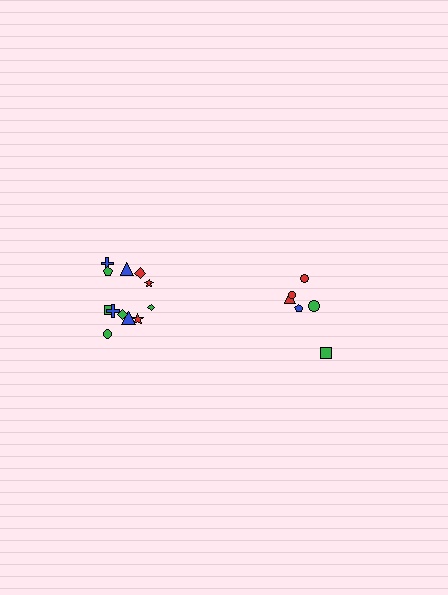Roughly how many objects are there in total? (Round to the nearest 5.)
Roughly 20 objects in total.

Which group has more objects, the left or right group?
The left group.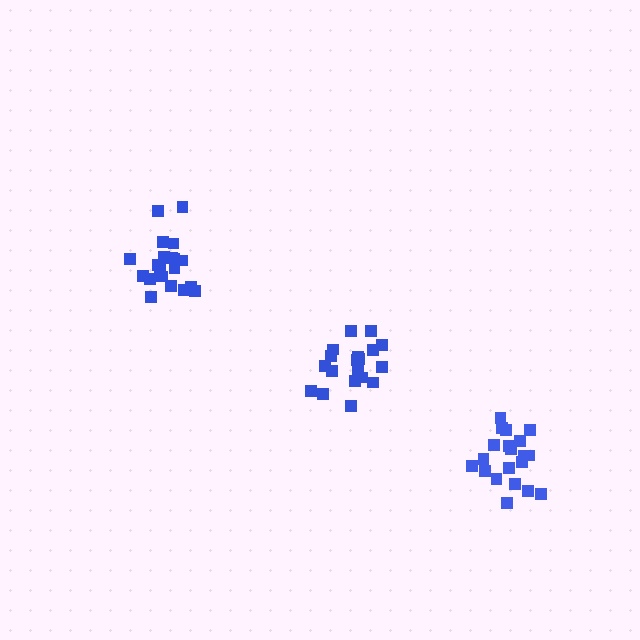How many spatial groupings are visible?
There are 3 spatial groupings.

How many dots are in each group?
Group 1: 20 dots, Group 2: 19 dots, Group 3: 20 dots (59 total).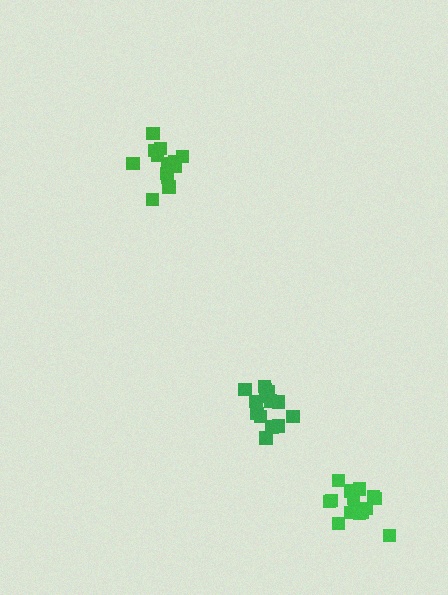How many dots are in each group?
Group 1: 14 dots, Group 2: 13 dots, Group 3: 15 dots (42 total).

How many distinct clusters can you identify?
There are 3 distinct clusters.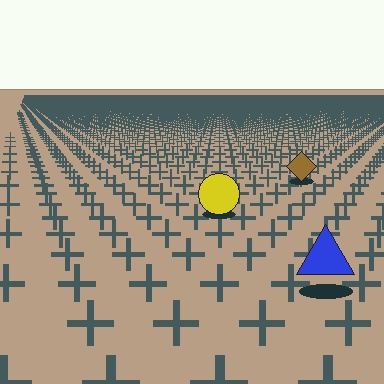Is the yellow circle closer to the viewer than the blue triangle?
No. The blue triangle is closer — you can tell from the texture gradient: the ground texture is coarser near it.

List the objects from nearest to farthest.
From nearest to farthest: the blue triangle, the yellow circle, the brown diamond.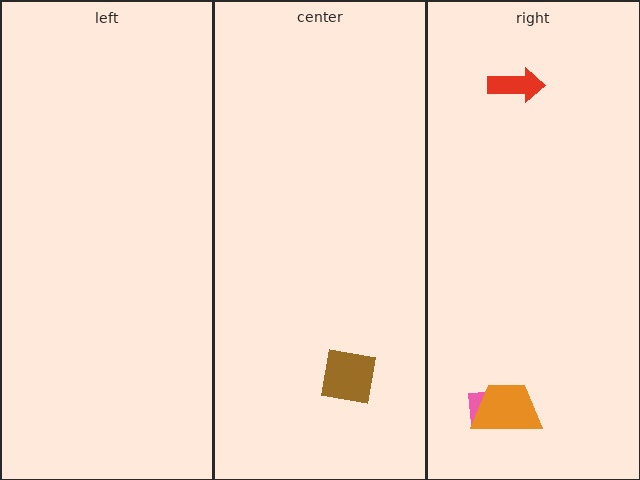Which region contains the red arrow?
The right region.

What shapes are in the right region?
The pink rectangle, the red arrow, the orange trapezoid.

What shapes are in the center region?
The brown square.